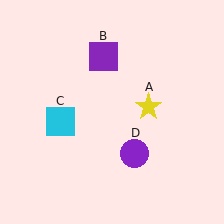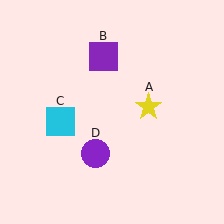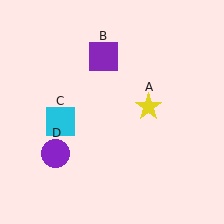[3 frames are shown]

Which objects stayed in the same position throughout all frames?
Yellow star (object A) and purple square (object B) and cyan square (object C) remained stationary.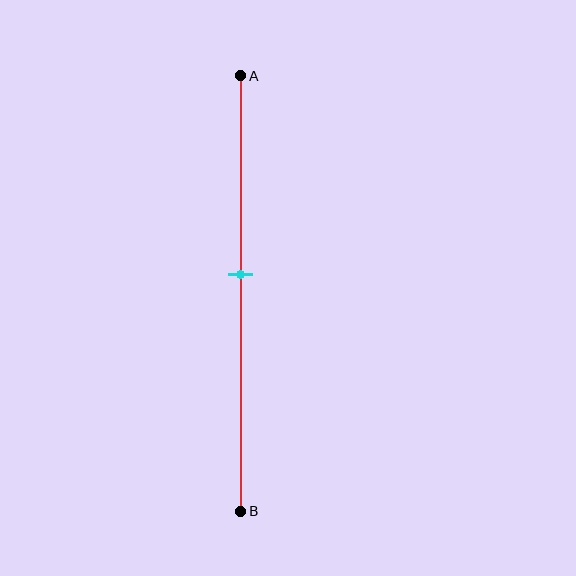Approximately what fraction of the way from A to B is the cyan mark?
The cyan mark is approximately 45% of the way from A to B.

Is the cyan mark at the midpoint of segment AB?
No, the mark is at about 45% from A, not at the 50% midpoint.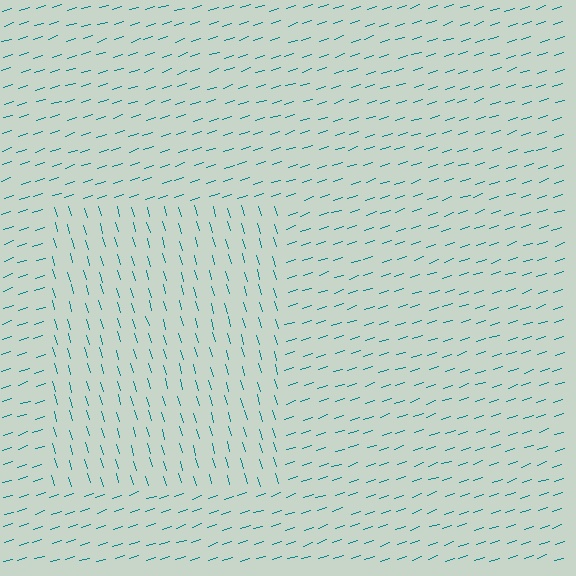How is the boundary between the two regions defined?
The boundary is defined purely by a change in line orientation (approximately 88 degrees difference). All lines are the same color and thickness.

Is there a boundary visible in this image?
Yes, there is a texture boundary formed by a change in line orientation.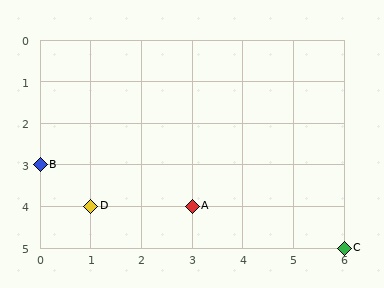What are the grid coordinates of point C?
Point C is at grid coordinates (6, 5).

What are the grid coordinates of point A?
Point A is at grid coordinates (3, 4).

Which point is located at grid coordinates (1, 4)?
Point D is at (1, 4).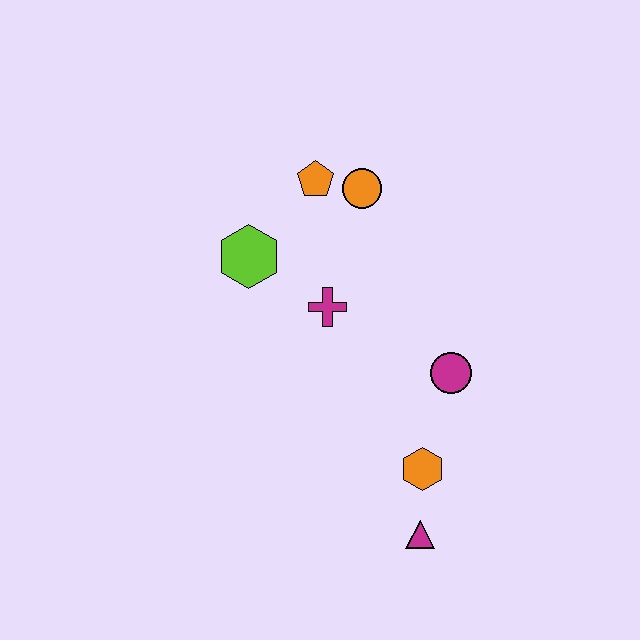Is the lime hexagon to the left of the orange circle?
Yes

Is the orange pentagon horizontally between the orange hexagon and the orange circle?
No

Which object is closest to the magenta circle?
The orange hexagon is closest to the magenta circle.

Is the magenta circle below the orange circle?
Yes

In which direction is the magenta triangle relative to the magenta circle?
The magenta triangle is below the magenta circle.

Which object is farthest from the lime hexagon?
The magenta triangle is farthest from the lime hexagon.